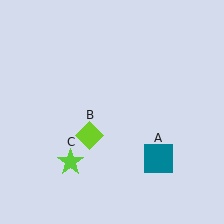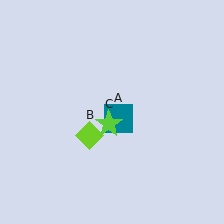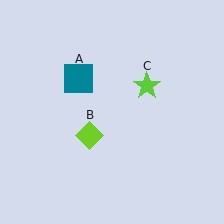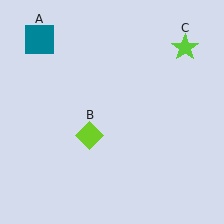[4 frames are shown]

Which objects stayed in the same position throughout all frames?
Lime diamond (object B) remained stationary.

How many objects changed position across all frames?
2 objects changed position: teal square (object A), lime star (object C).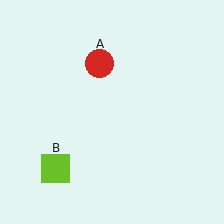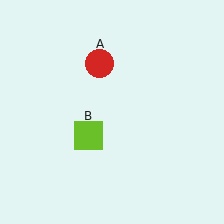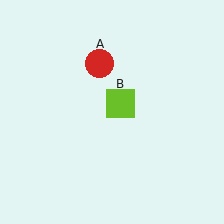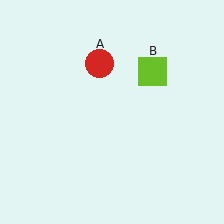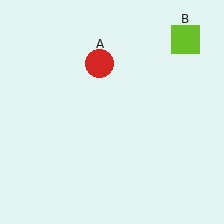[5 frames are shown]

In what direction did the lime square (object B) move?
The lime square (object B) moved up and to the right.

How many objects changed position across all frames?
1 object changed position: lime square (object B).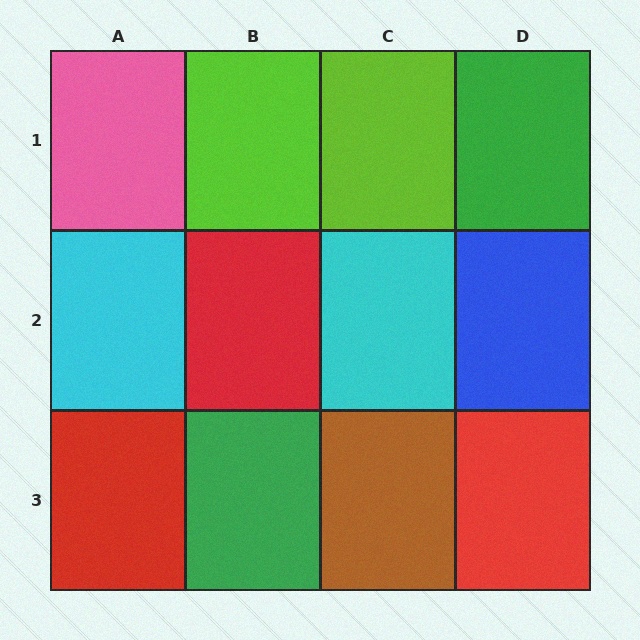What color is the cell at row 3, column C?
Brown.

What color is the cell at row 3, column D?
Red.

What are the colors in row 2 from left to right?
Cyan, red, cyan, blue.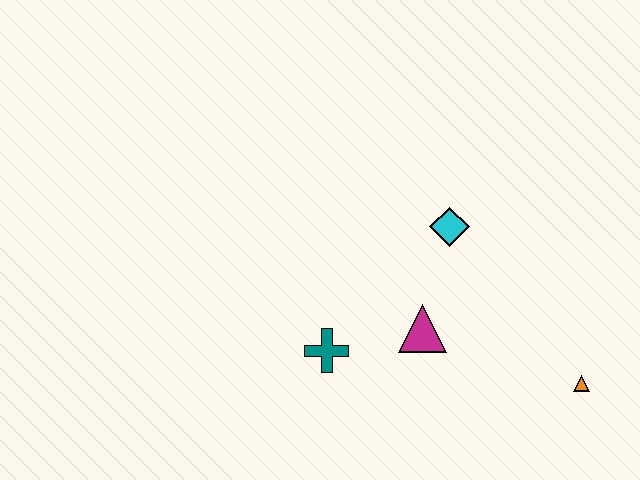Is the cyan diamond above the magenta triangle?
Yes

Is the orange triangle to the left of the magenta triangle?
No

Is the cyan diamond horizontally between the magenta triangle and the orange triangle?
Yes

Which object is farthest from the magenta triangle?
The orange triangle is farthest from the magenta triangle.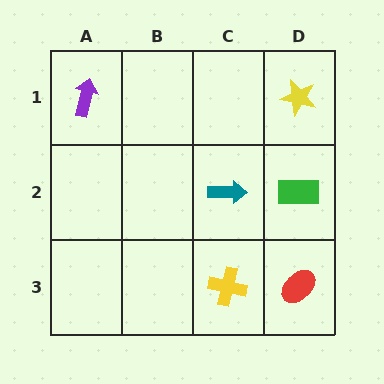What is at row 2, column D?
A green rectangle.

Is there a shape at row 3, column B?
No, that cell is empty.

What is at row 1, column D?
A yellow star.